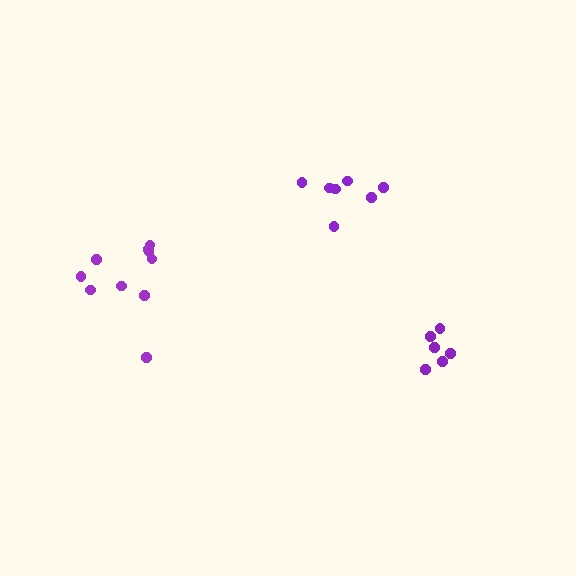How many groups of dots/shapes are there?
There are 3 groups.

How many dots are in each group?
Group 1: 10 dots, Group 2: 7 dots, Group 3: 6 dots (23 total).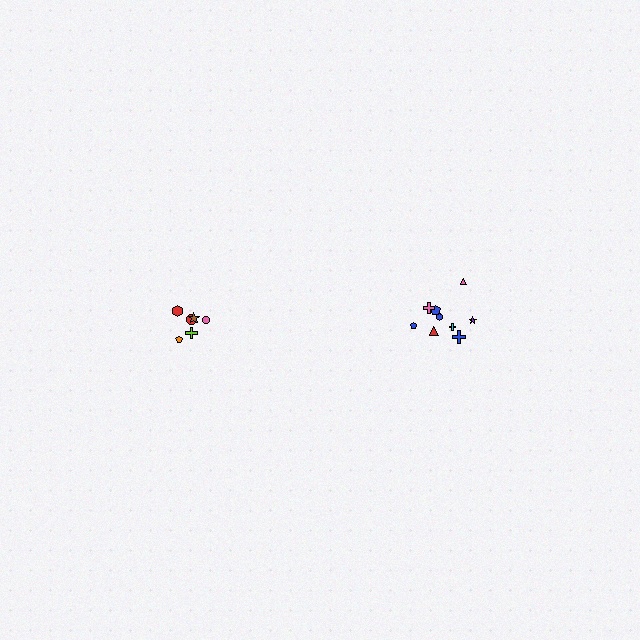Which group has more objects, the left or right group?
The right group.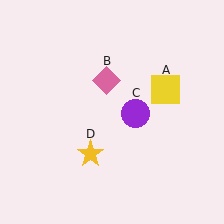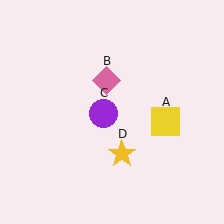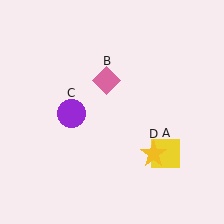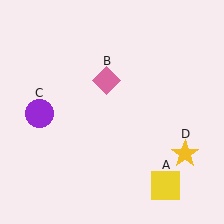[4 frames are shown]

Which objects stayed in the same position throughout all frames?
Pink diamond (object B) remained stationary.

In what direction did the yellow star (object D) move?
The yellow star (object D) moved right.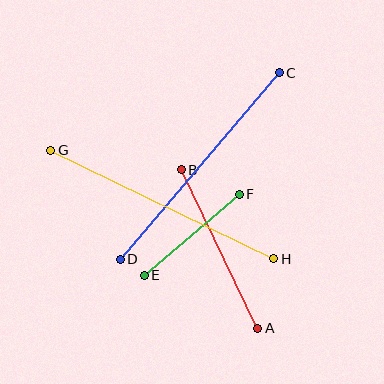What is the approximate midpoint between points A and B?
The midpoint is at approximately (220, 249) pixels.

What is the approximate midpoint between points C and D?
The midpoint is at approximately (200, 166) pixels.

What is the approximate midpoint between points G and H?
The midpoint is at approximately (162, 204) pixels.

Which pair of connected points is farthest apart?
Points G and H are farthest apart.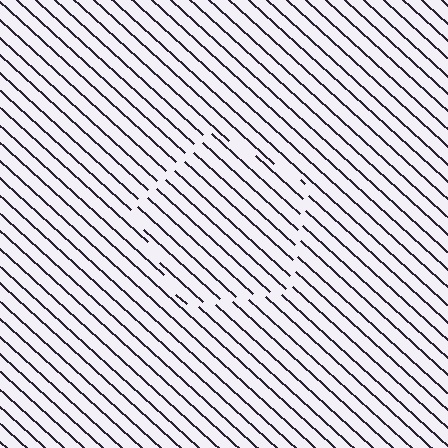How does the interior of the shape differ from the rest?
The interior of the shape contains the same grating, shifted by half a period — the contour is defined by the phase discontinuity where line-ends from the inner and outer gratings abut.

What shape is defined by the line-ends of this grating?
An illusory pentagon. The interior of the shape contains the same grating, shifted by half a period — the contour is defined by the phase discontinuity where line-ends from the inner and outer gratings abut.